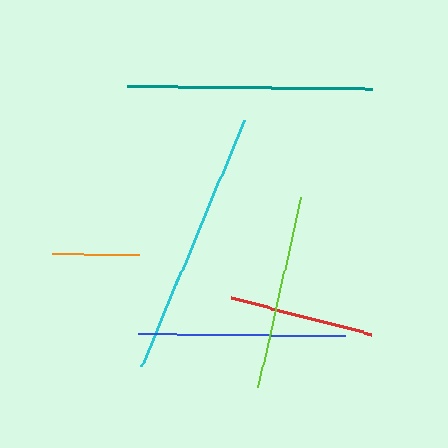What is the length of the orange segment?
The orange segment is approximately 87 pixels long.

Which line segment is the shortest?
The orange line is the shortest at approximately 87 pixels.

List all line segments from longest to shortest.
From longest to shortest: cyan, teal, blue, lime, red, orange.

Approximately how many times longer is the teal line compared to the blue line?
The teal line is approximately 1.2 times the length of the blue line.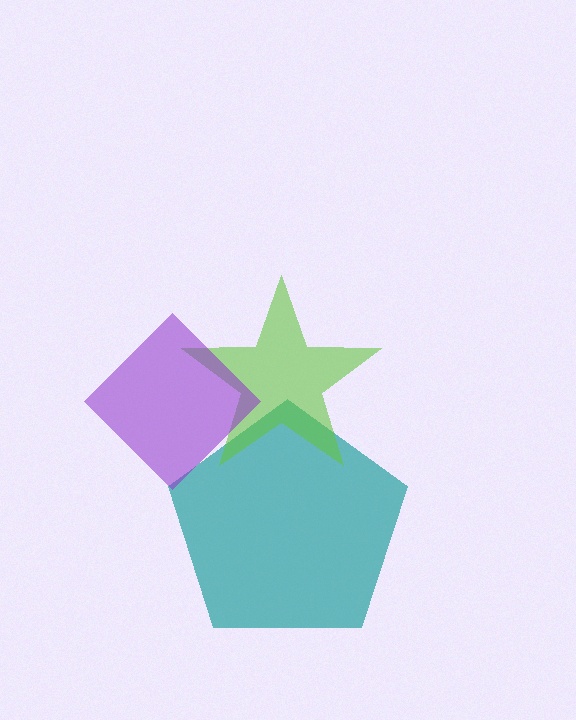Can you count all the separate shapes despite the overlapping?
Yes, there are 3 separate shapes.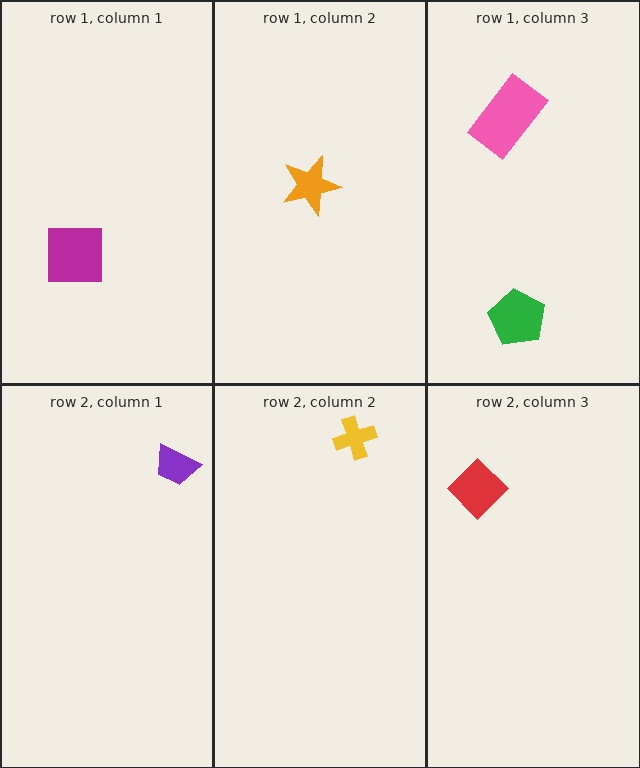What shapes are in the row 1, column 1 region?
The magenta square.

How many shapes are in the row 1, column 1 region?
1.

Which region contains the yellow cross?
The row 2, column 2 region.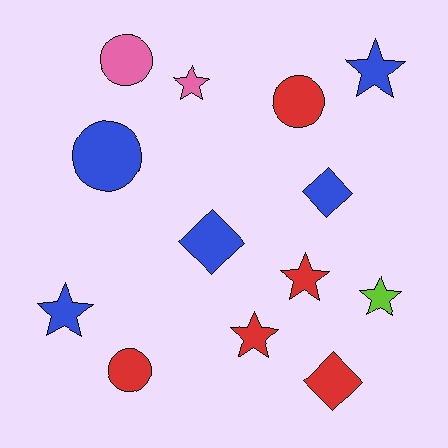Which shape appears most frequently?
Star, with 6 objects.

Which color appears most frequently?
Blue, with 5 objects.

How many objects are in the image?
There are 13 objects.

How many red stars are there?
There are 2 red stars.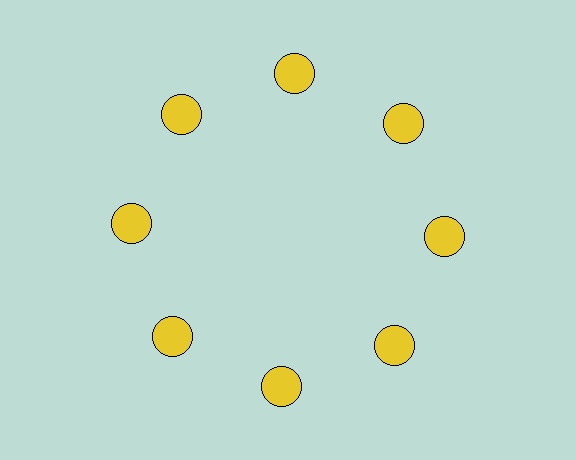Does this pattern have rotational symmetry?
Yes, this pattern has 8-fold rotational symmetry. It looks the same after rotating 45 degrees around the center.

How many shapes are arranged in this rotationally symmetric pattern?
There are 8 shapes, arranged in 8 groups of 1.